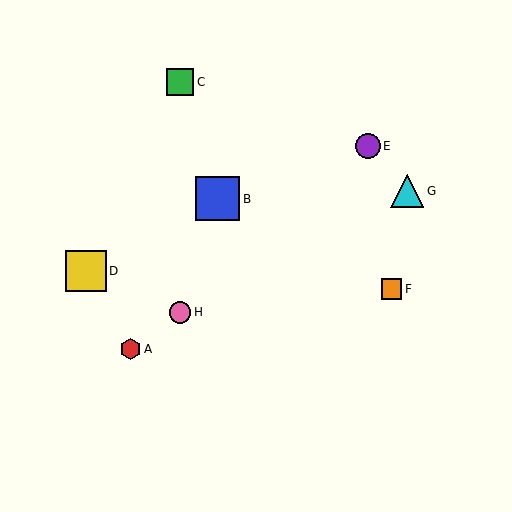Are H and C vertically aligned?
Yes, both are at x≈180.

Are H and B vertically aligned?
No, H is at x≈180 and B is at x≈218.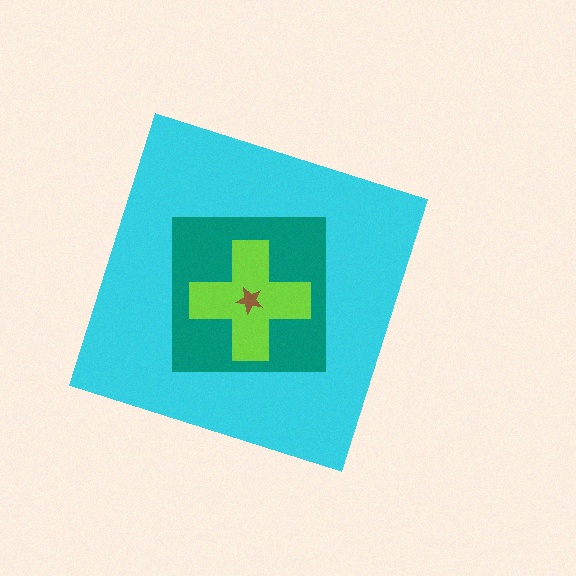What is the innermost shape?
The brown star.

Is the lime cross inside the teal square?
Yes.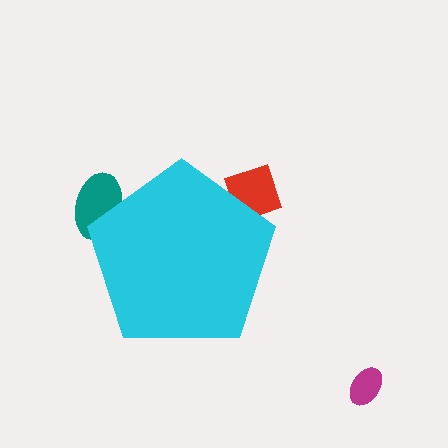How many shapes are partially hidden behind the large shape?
2 shapes are partially hidden.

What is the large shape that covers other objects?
A cyan pentagon.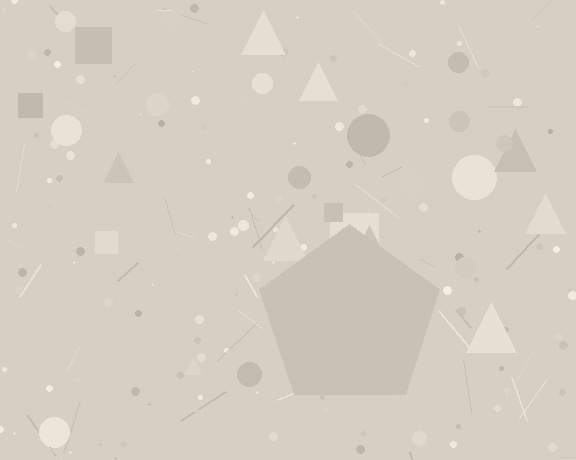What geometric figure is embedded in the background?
A pentagon is embedded in the background.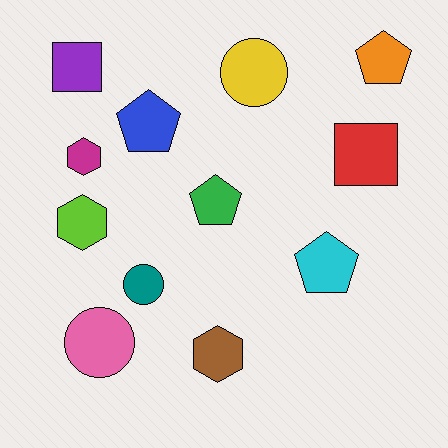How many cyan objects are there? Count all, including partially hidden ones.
There is 1 cyan object.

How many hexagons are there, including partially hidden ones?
There are 3 hexagons.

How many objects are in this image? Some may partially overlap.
There are 12 objects.